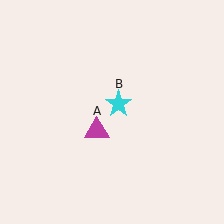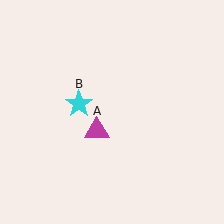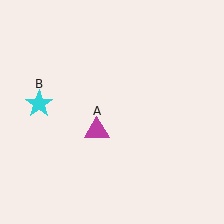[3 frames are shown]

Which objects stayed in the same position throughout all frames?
Magenta triangle (object A) remained stationary.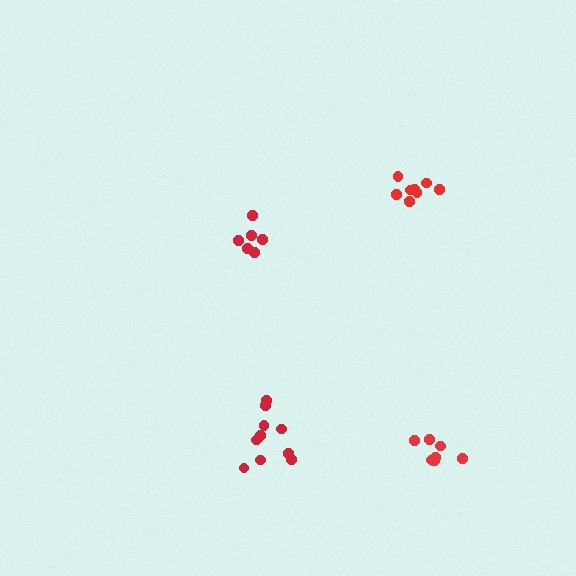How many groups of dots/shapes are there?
There are 4 groups.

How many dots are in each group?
Group 1: 8 dots, Group 2: 6 dots, Group 3: 10 dots, Group 4: 8 dots (32 total).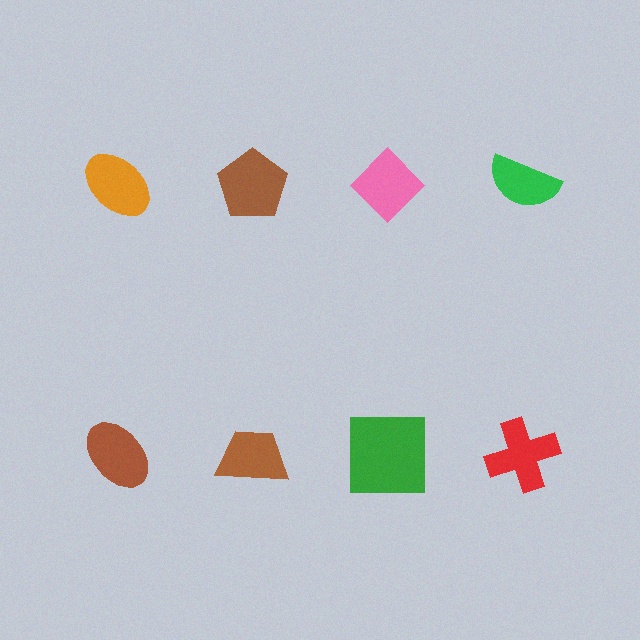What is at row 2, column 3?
A green square.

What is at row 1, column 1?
An orange ellipse.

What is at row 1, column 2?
A brown pentagon.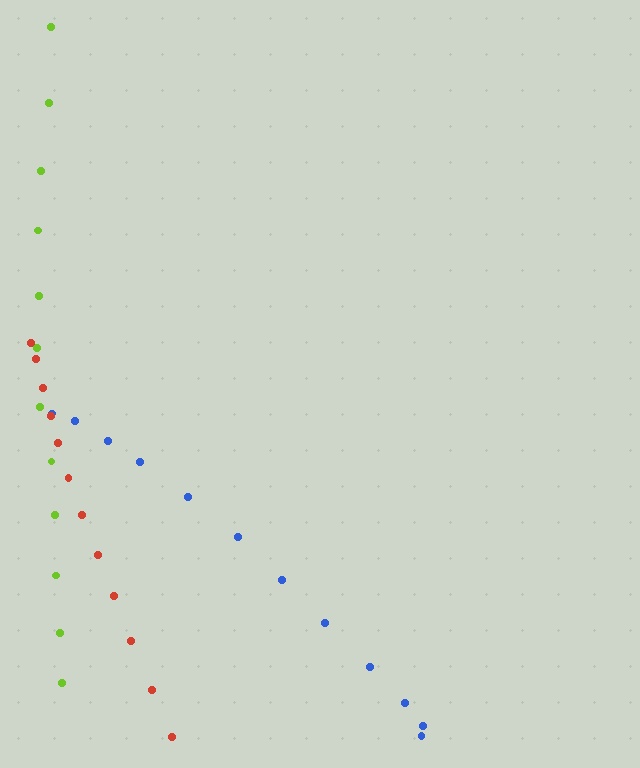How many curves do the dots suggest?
There are 3 distinct paths.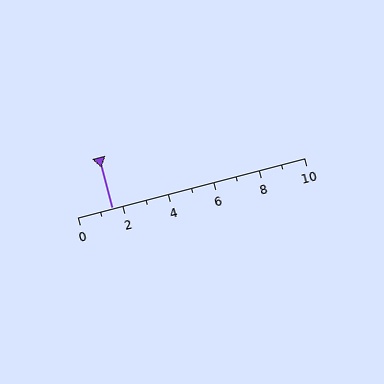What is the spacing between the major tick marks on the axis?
The major ticks are spaced 2 apart.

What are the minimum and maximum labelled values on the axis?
The axis runs from 0 to 10.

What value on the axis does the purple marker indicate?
The marker indicates approximately 1.5.